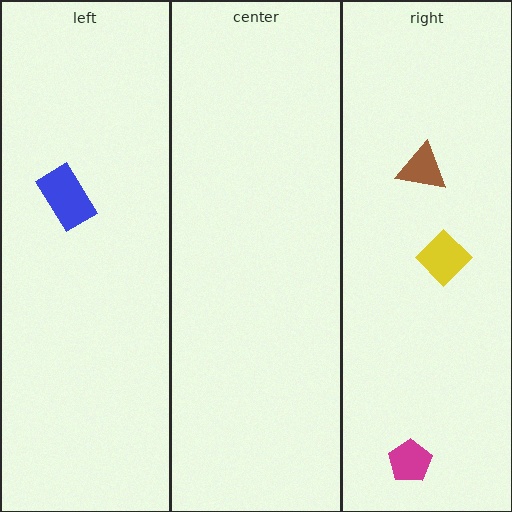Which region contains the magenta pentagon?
The right region.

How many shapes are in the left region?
1.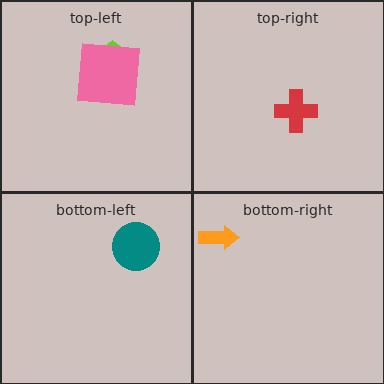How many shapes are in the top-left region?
2.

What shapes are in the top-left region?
The lime pentagon, the pink square.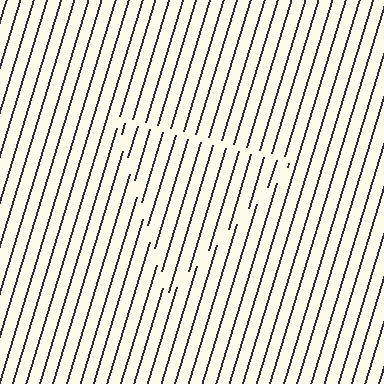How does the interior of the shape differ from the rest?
The interior of the shape contains the same grating, shifted by half a period — the contour is defined by the phase discontinuity where line-ends from the inner and outer gratings abut.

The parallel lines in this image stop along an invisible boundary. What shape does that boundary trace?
An illusory triangle. The interior of the shape contains the same grating, shifted by half a period — the contour is defined by the phase discontinuity where line-ends from the inner and outer gratings abut.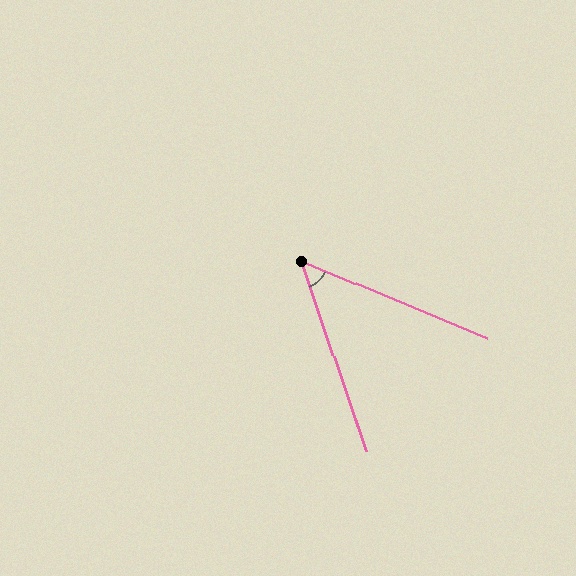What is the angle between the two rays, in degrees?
Approximately 49 degrees.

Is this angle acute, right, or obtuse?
It is acute.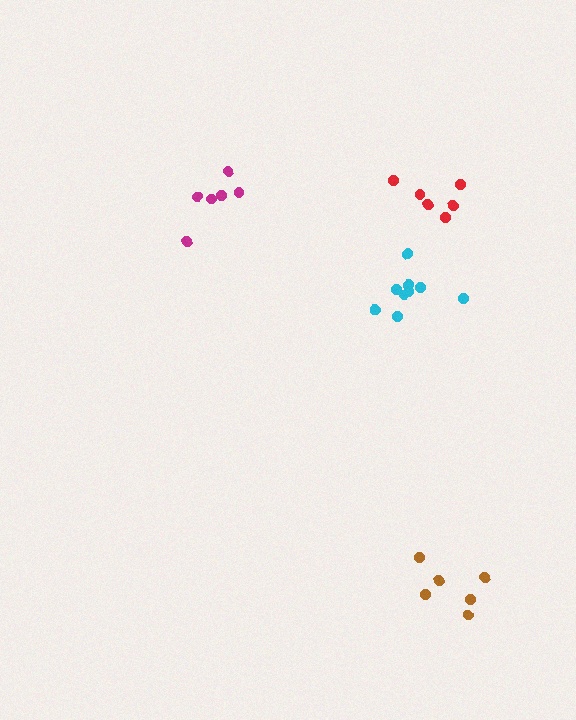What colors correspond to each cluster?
The clusters are colored: cyan, magenta, red, brown.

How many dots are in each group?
Group 1: 9 dots, Group 2: 6 dots, Group 3: 6 dots, Group 4: 6 dots (27 total).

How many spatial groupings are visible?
There are 4 spatial groupings.